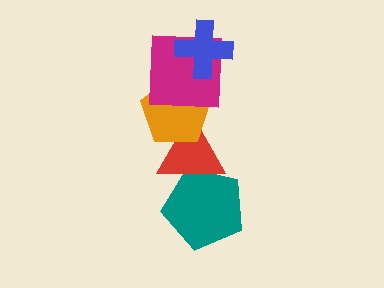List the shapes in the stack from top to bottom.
From top to bottom: the blue cross, the magenta square, the orange pentagon, the red triangle, the teal pentagon.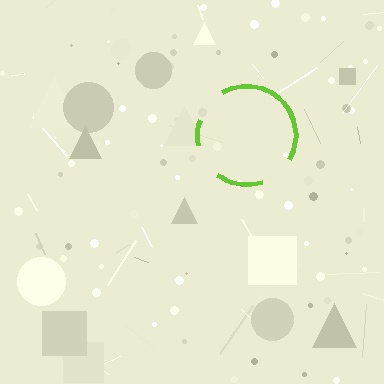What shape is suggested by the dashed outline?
The dashed outline suggests a circle.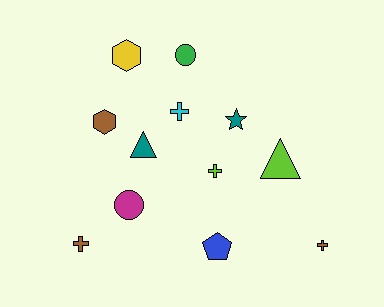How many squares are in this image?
There are no squares.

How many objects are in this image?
There are 12 objects.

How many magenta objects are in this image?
There is 1 magenta object.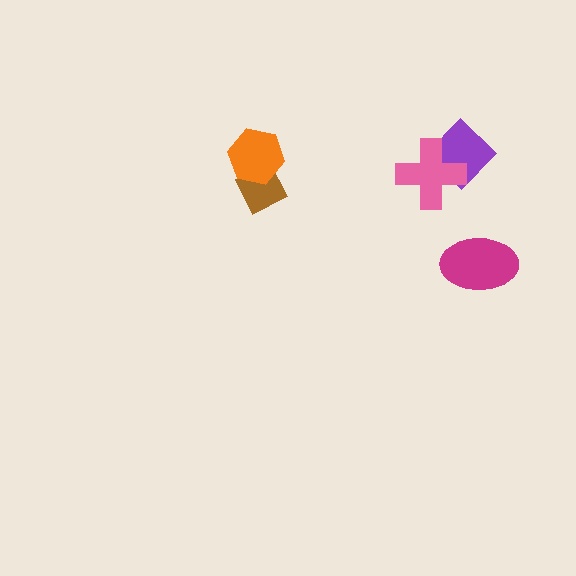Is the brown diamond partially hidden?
Yes, it is partially covered by another shape.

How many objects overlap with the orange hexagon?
1 object overlaps with the orange hexagon.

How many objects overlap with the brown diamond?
1 object overlaps with the brown diamond.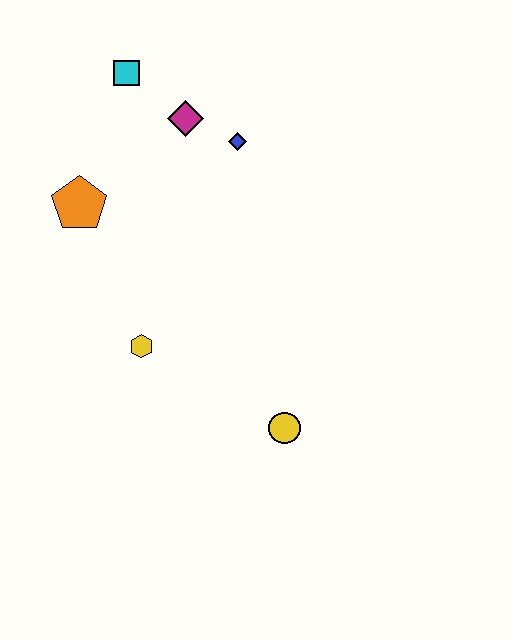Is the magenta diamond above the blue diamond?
Yes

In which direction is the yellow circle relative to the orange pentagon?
The yellow circle is below the orange pentagon.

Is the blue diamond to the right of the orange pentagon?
Yes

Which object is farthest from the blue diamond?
The yellow circle is farthest from the blue diamond.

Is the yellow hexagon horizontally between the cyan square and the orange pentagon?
No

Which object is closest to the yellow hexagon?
The orange pentagon is closest to the yellow hexagon.